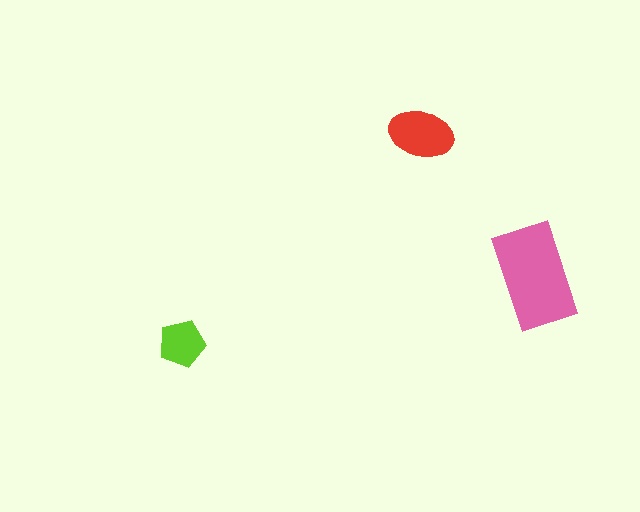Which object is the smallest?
The lime pentagon.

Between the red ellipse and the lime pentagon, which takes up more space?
The red ellipse.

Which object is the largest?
The pink rectangle.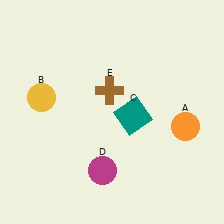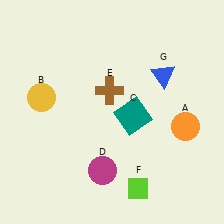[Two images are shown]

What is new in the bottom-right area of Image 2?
A lime diamond (F) was added in the bottom-right area of Image 2.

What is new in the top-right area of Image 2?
A blue triangle (G) was added in the top-right area of Image 2.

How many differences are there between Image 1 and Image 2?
There are 2 differences between the two images.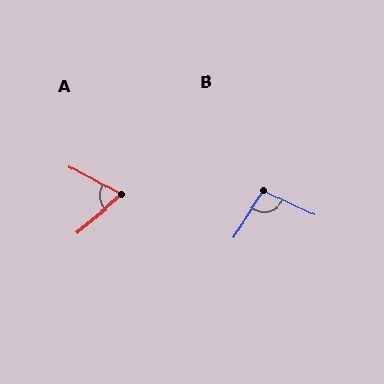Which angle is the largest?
B, at approximately 98 degrees.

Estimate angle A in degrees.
Approximately 69 degrees.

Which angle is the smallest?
A, at approximately 69 degrees.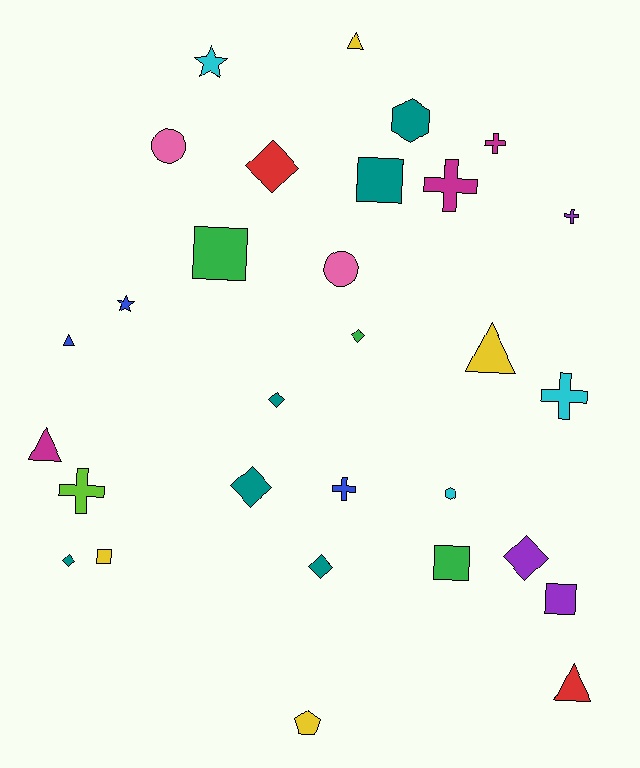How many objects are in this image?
There are 30 objects.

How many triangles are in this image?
There are 5 triangles.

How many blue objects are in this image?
There are 3 blue objects.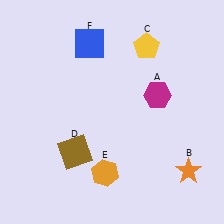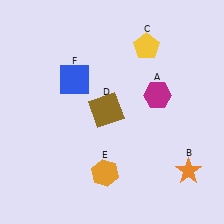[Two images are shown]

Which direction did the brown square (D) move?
The brown square (D) moved up.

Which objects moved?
The objects that moved are: the brown square (D), the blue square (F).